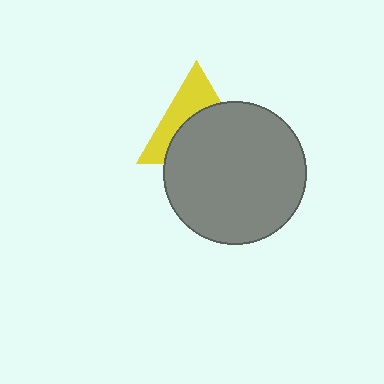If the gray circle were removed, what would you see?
You would see the complete yellow triangle.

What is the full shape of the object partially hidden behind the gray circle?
The partially hidden object is a yellow triangle.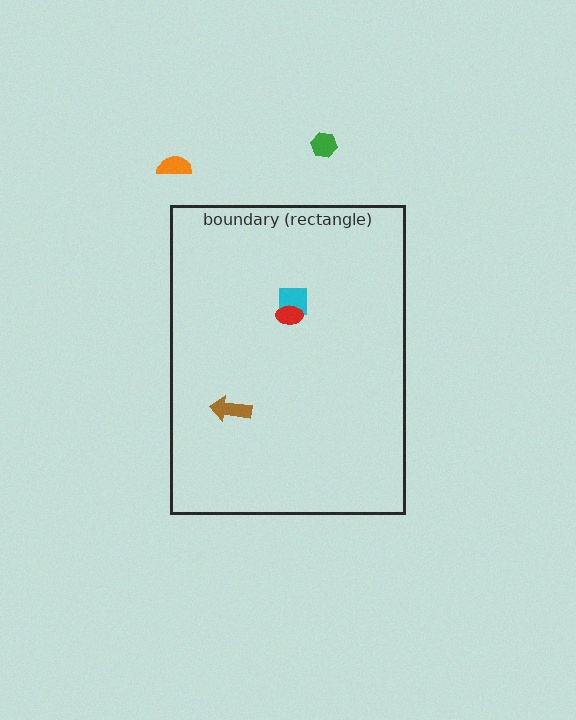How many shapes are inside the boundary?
3 inside, 2 outside.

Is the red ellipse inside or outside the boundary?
Inside.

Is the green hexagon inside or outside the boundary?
Outside.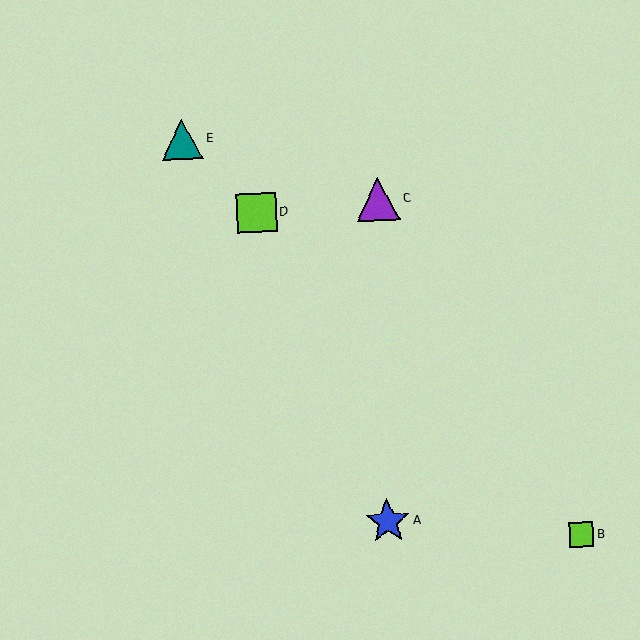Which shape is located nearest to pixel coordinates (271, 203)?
The lime square (labeled D) at (257, 213) is nearest to that location.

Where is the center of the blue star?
The center of the blue star is at (388, 521).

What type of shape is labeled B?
Shape B is a lime square.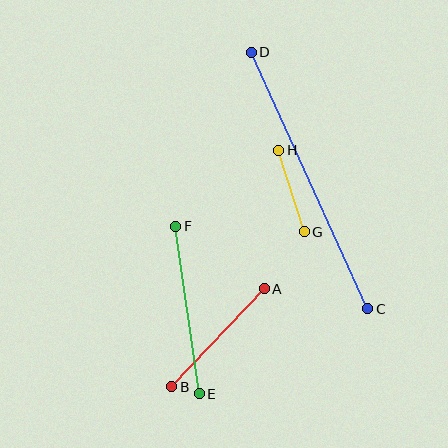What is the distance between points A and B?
The distance is approximately 135 pixels.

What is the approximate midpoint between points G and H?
The midpoint is at approximately (291, 191) pixels.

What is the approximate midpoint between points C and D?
The midpoint is at approximately (310, 180) pixels.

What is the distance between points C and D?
The distance is approximately 282 pixels.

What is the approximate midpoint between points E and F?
The midpoint is at approximately (188, 310) pixels.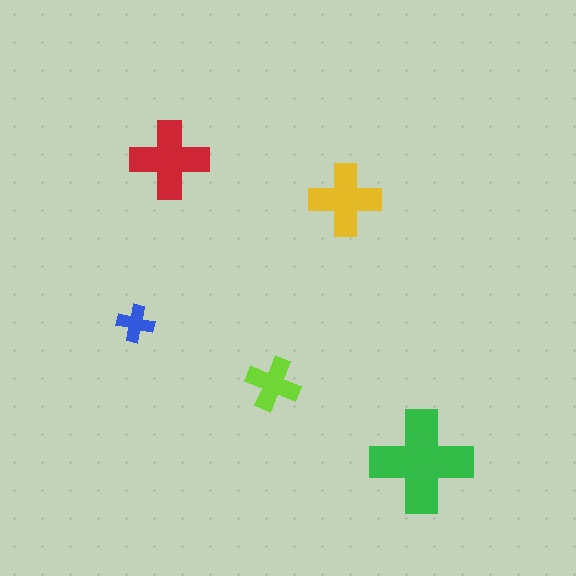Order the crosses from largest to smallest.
the green one, the red one, the yellow one, the lime one, the blue one.